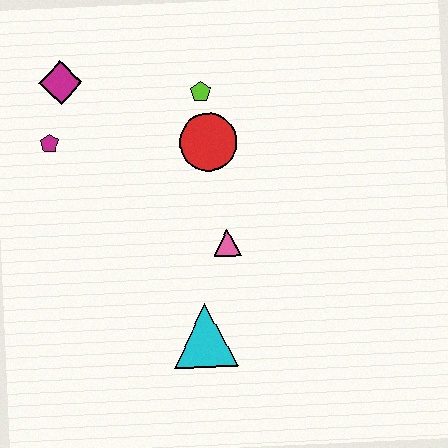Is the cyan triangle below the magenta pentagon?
Yes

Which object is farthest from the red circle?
The cyan triangle is farthest from the red circle.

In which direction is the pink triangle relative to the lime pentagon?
The pink triangle is below the lime pentagon.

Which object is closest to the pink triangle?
The cyan triangle is closest to the pink triangle.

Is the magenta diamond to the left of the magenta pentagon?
No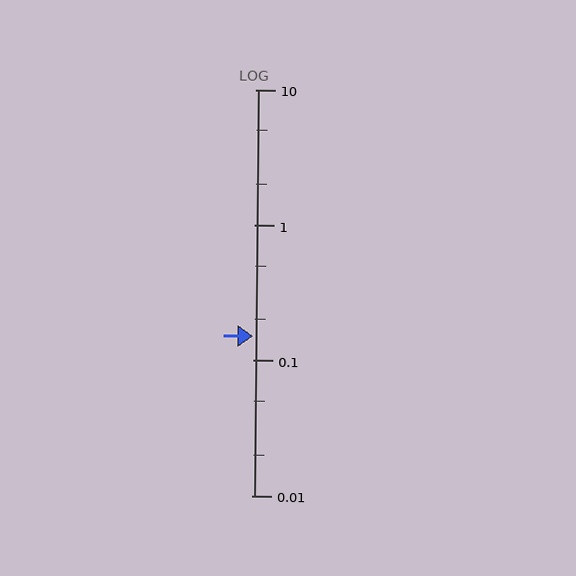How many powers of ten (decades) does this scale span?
The scale spans 3 decades, from 0.01 to 10.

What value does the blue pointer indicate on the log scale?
The pointer indicates approximately 0.15.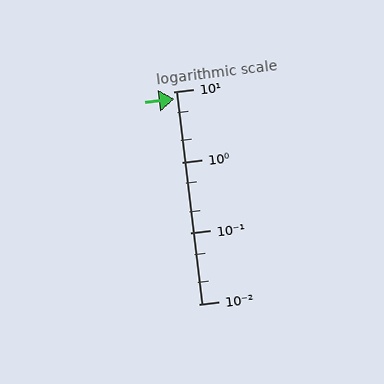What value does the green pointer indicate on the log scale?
The pointer indicates approximately 7.8.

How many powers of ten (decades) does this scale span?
The scale spans 3 decades, from 0.01 to 10.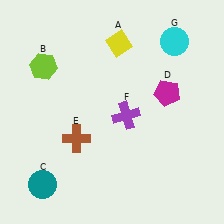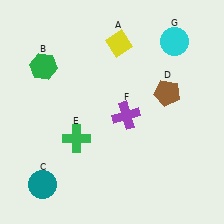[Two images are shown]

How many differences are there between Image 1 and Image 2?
There are 3 differences between the two images.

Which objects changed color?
B changed from lime to green. D changed from magenta to brown. E changed from brown to green.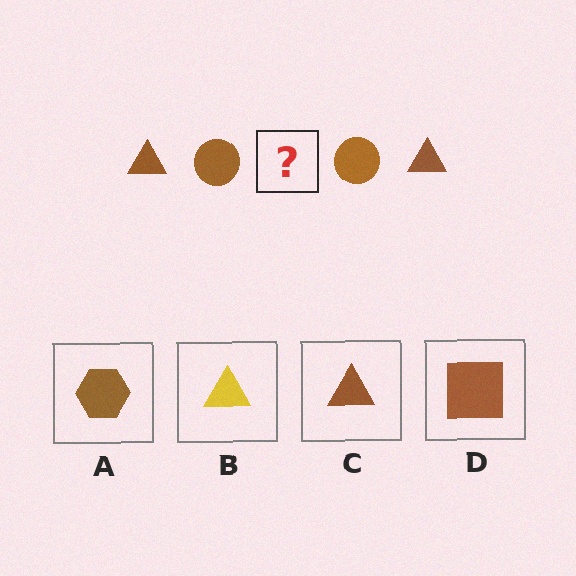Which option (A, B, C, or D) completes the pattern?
C.